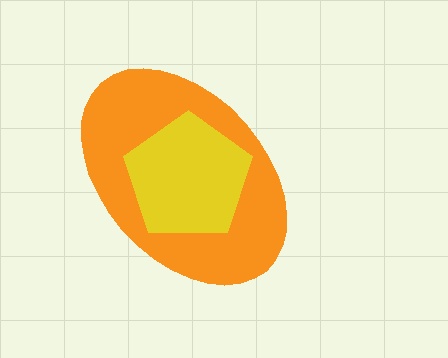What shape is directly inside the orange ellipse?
The yellow pentagon.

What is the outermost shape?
The orange ellipse.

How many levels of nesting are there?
2.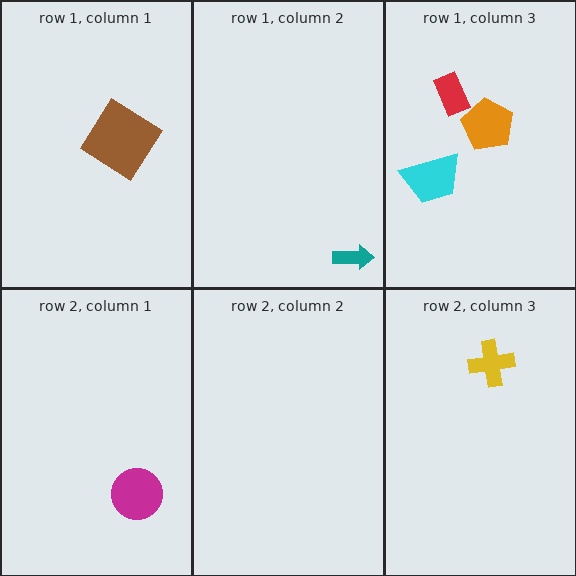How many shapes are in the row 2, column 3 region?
1.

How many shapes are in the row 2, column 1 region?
1.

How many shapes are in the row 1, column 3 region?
3.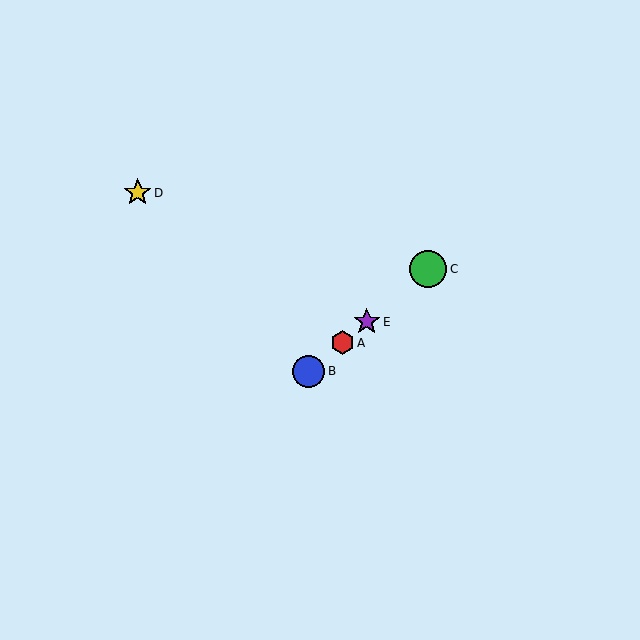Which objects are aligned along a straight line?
Objects A, B, C, E are aligned along a straight line.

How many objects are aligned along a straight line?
4 objects (A, B, C, E) are aligned along a straight line.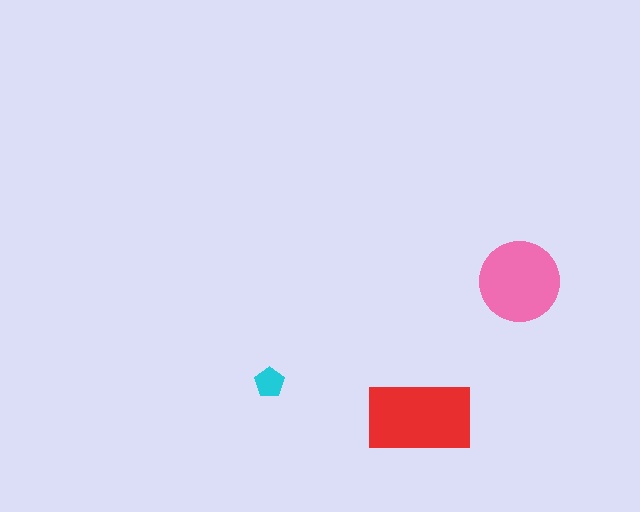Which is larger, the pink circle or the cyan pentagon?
The pink circle.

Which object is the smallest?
The cyan pentagon.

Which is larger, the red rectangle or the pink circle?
The red rectangle.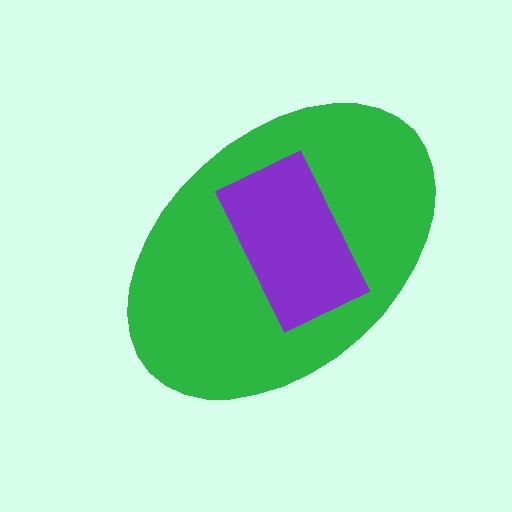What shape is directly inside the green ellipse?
The purple rectangle.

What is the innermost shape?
The purple rectangle.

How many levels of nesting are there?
2.